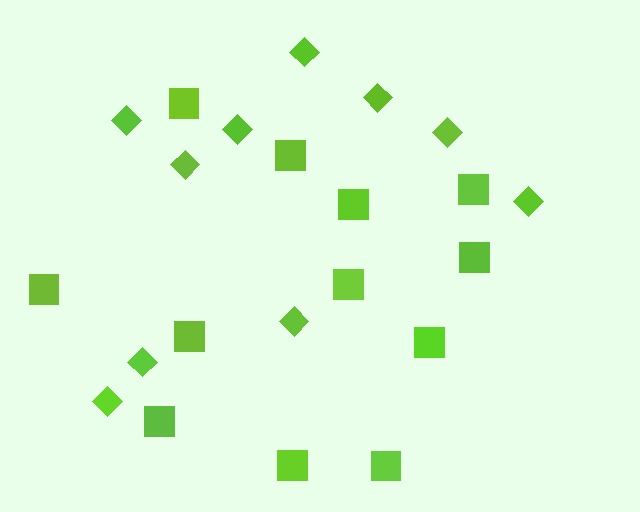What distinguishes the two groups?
There are 2 groups: one group of squares (12) and one group of diamonds (10).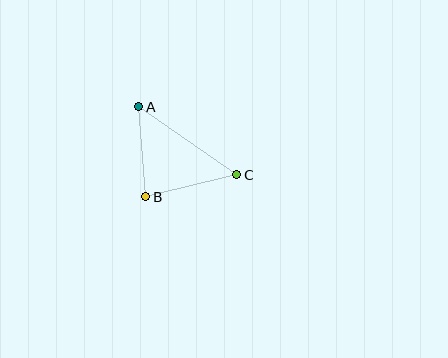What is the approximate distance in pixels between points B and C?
The distance between B and C is approximately 94 pixels.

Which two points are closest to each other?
Points A and B are closest to each other.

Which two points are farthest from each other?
Points A and C are farthest from each other.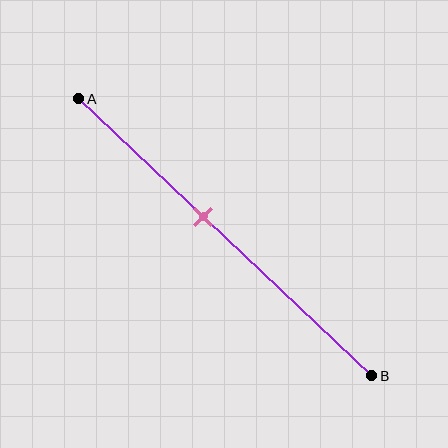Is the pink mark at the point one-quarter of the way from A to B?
No, the mark is at about 45% from A, not at the 25% one-quarter point.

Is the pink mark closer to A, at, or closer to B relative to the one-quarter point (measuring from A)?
The pink mark is closer to point B than the one-quarter point of segment AB.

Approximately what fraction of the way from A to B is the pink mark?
The pink mark is approximately 45% of the way from A to B.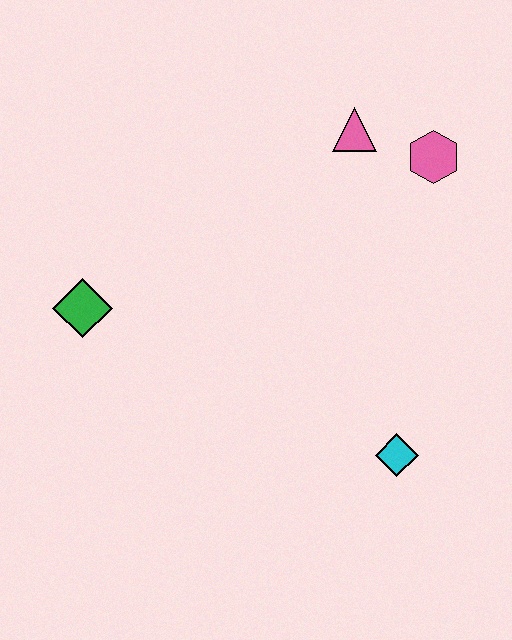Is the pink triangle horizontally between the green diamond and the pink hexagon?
Yes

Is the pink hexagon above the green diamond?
Yes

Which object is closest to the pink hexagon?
The pink triangle is closest to the pink hexagon.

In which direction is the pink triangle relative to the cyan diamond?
The pink triangle is above the cyan diamond.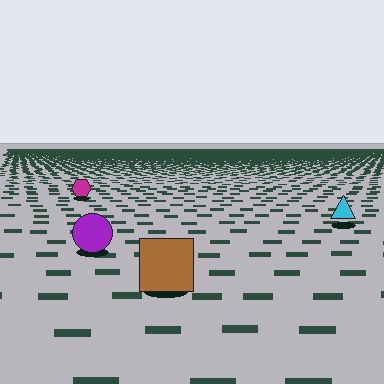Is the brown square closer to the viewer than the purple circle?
Yes. The brown square is closer — you can tell from the texture gradient: the ground texture is coarser near it.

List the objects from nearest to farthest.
From nearest to farthest: the brown square, the purple circle, the cyan triangle, the magenta hexagon.